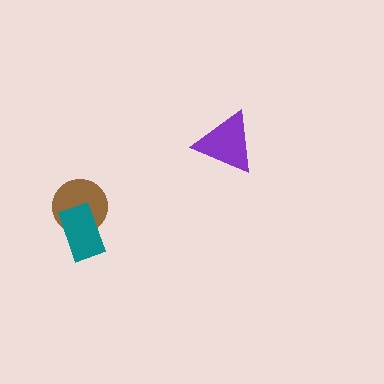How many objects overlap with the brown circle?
1 object overlaps with the brown circle.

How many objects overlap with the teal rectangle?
1 object overlaps with the teal rectangle.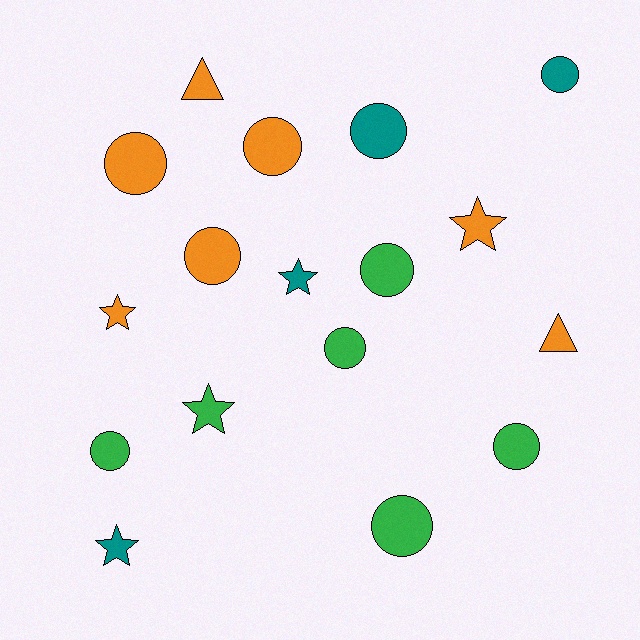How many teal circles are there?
There are 2 teal circles.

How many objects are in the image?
There are 17 objects.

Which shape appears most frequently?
Circle, with 10 objects.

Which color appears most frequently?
Orange, with 7 objects.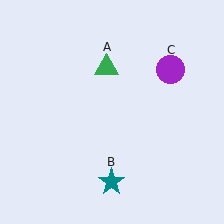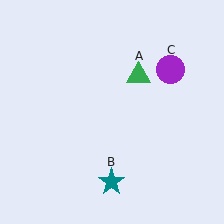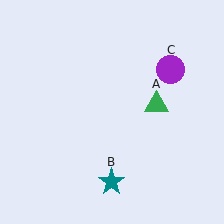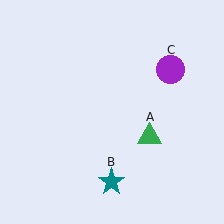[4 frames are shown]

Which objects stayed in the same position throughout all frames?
Teal star (object B) and purple circle (object C) remained stationary.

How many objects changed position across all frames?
1 object changed position: green triangle (object A).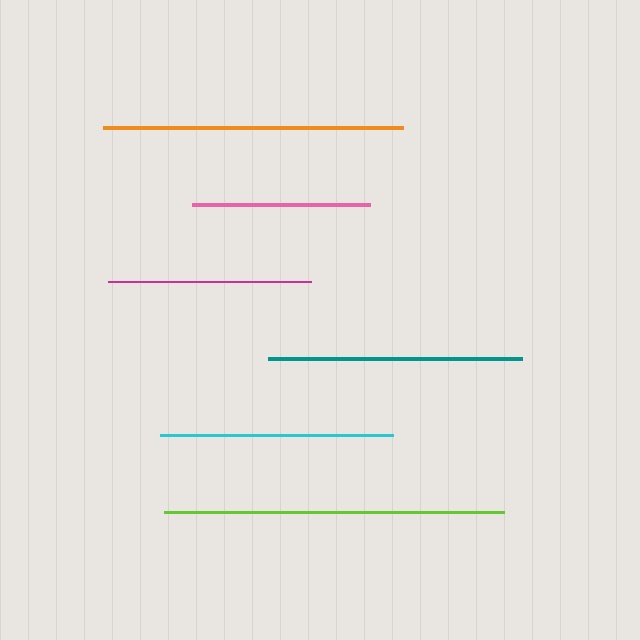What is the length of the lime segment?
The lime segment is approximately 340 pixels long.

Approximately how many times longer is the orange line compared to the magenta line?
The orange line is approximately 1.5 times the length of the magenta line.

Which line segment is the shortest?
The pink line is the shortest at approximately 178 pixels.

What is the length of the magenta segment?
The magenta segment is approximately 202 pixels long.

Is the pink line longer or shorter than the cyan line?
The cyan line is longer than the pink line.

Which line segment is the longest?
The lime line is the longest at approximately 340 pixels.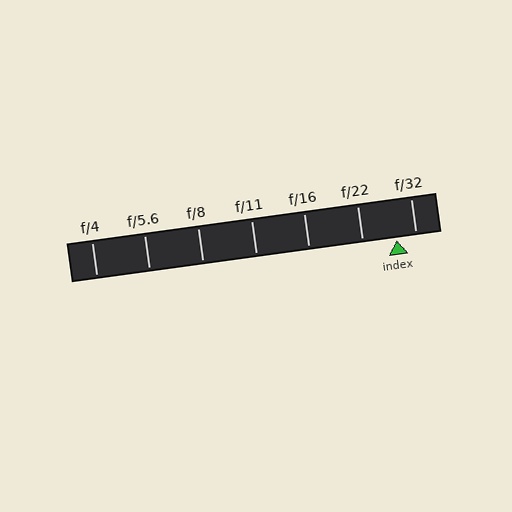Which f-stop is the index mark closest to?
The index mark is closest to f/32.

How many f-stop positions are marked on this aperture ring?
There are 7 f-stop positions marked.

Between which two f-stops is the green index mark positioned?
The index mark is between f/22 and f/32.